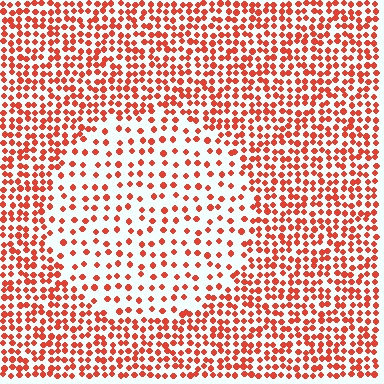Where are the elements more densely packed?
The elements are more densely packed outside the circle boundary.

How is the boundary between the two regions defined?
The boundary is defined by a change in element density (approximately 2.1x ratio). All elements are the same color, size, and shape.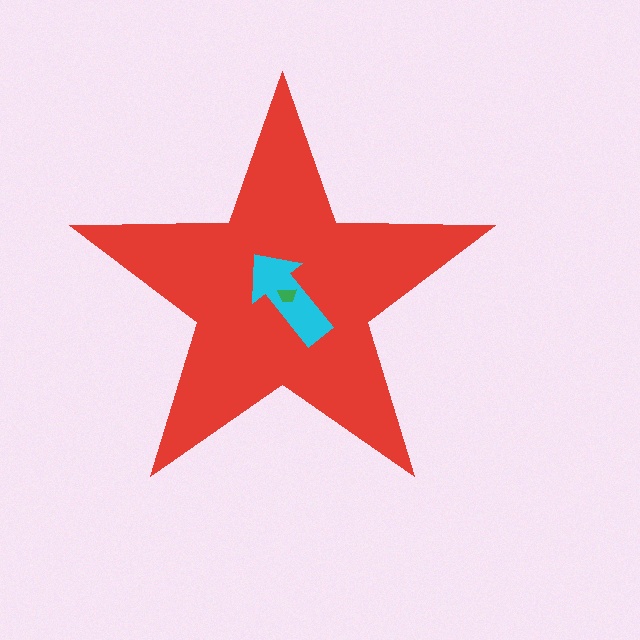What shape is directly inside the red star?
The cyan arrow.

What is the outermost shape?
The red star.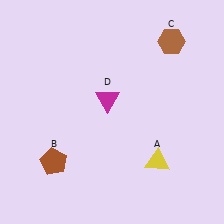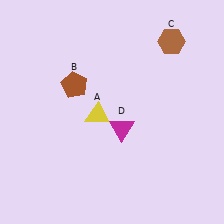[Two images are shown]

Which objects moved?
The objects that moved are: the yellow triangle (A), the brown pentagon (B), the magenta triangle (D).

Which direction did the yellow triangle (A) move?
The yellow triangle (A) moved left.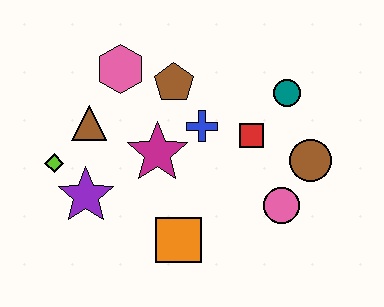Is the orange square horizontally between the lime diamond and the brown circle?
Yes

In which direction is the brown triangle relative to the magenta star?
The brown triangle is to the left of the magenta star.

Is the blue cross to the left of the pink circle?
Yes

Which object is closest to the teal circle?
The red square is closest to the teal circle.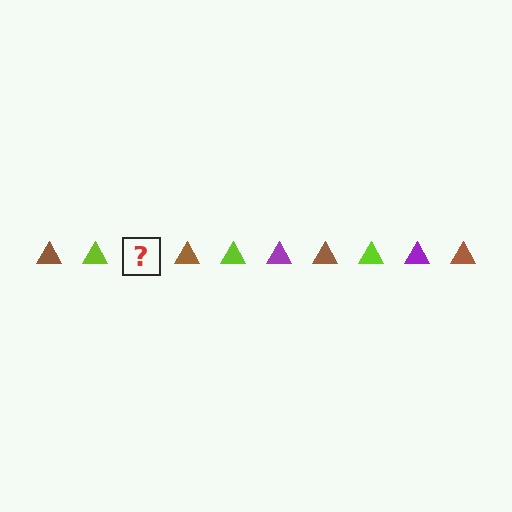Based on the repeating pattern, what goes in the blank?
The blank should be a purple triangle.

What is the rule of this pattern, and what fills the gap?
The rule is that the pattern cycles through brown, lime, purple triangles. The gap should be filled with a purple triangle.